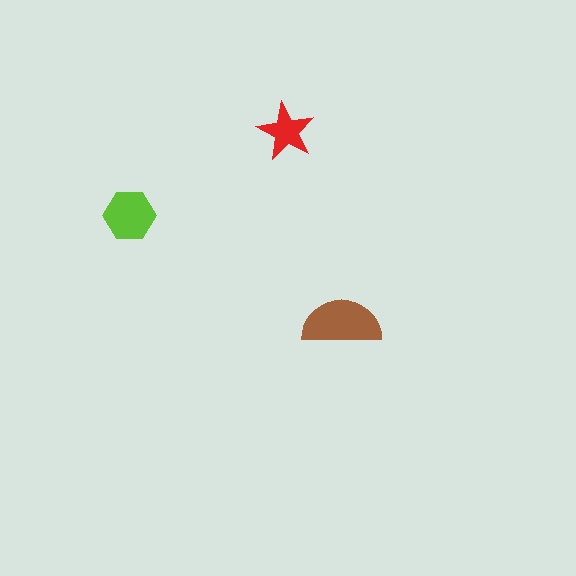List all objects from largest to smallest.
The brown semicircle, the lime hexagon, the red star.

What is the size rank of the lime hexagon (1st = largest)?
2nd.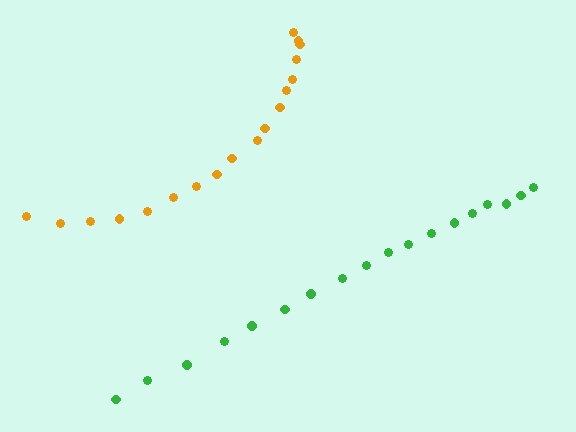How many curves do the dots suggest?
There are 2 distinct paths.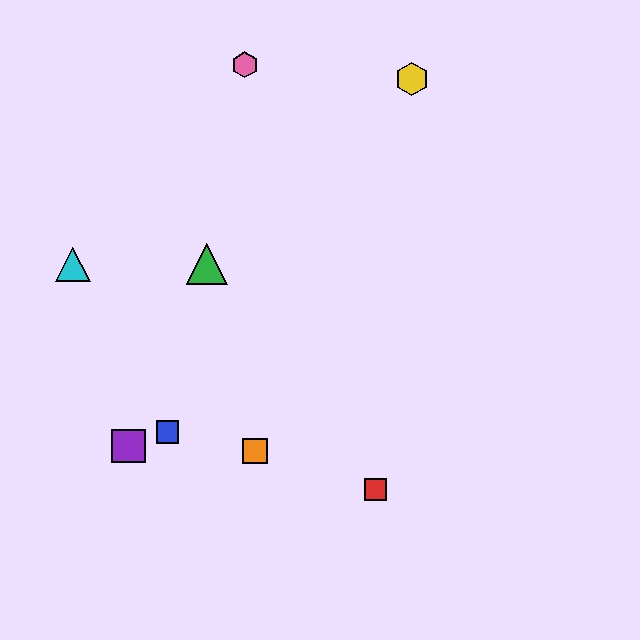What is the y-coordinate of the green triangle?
The green triangle is at y≈264.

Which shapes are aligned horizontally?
The green triangle, the cyan triangle are aligned horizontally.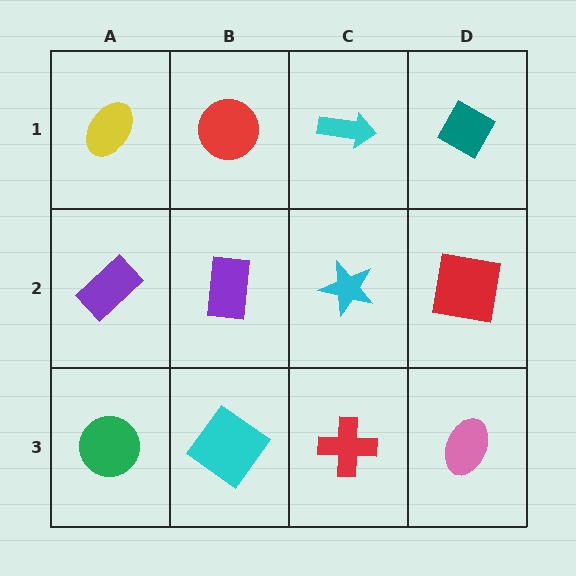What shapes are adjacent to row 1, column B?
A purple rectangle (row 2, column B), a yellow ellipse (row 1, column A), a cyan arrow (row 1, column C).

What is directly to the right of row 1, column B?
A cyan arrow.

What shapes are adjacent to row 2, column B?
A red circle (row 1, column B), a cyan diamond (row 3, column B), a purple rectangle (row 2, column A), a cyan star (row 2, column C).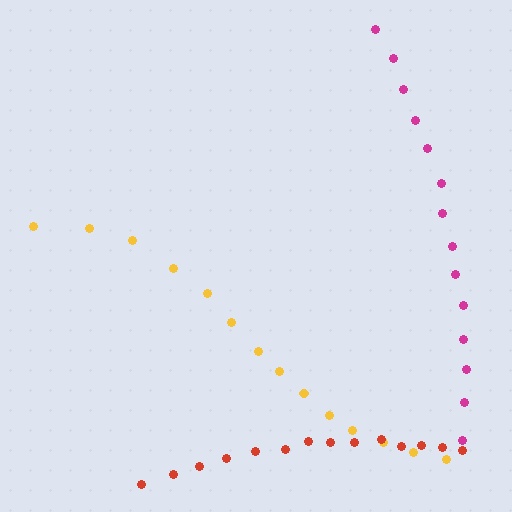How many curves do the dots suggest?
There are 3 distinct paths.